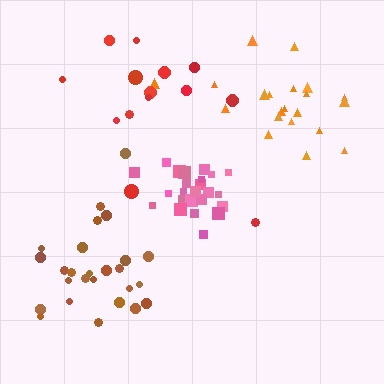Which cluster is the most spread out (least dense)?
Red.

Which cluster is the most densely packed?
Pink.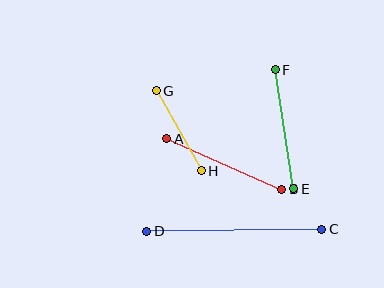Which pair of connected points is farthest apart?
Points C and D are farthest apart.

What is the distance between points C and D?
The distance is approximately 175 pixels.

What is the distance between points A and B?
The distance is approximately 126 pixels.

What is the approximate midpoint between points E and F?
The midpoint is at approximately (284, 129) pixels.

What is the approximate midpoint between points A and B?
The midpoint is at approximately (224, 164) pixels.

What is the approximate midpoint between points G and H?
The midpoint is at approximately (179, 131) pixels.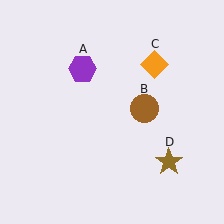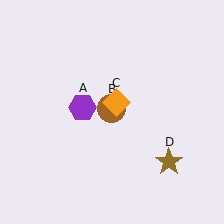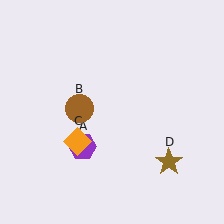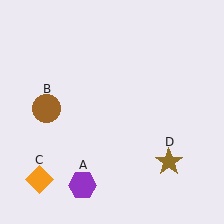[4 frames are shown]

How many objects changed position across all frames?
3 objects changed position: purple hexagon (object A), brown circle (object B), orange diamond (object C).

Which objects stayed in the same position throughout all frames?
Brown star (object D) remained stationary.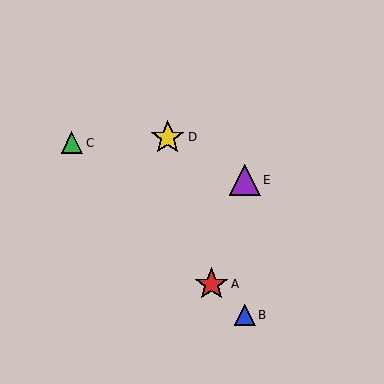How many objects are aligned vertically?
2 objects (B, E) are aligned vertically.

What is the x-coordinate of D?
Object D is at x≈168.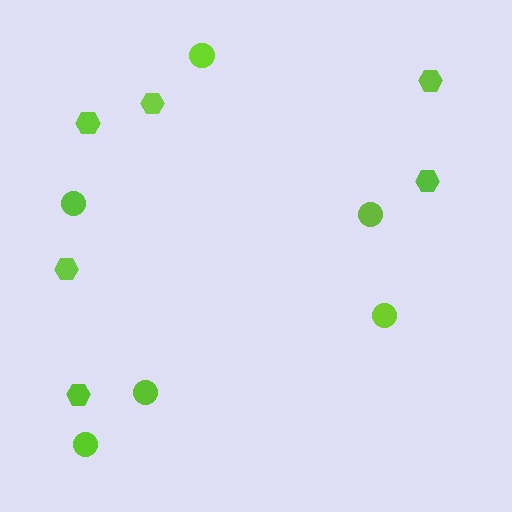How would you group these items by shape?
There are 2 groups: one group of hexagons (6) and one group of circles (6).